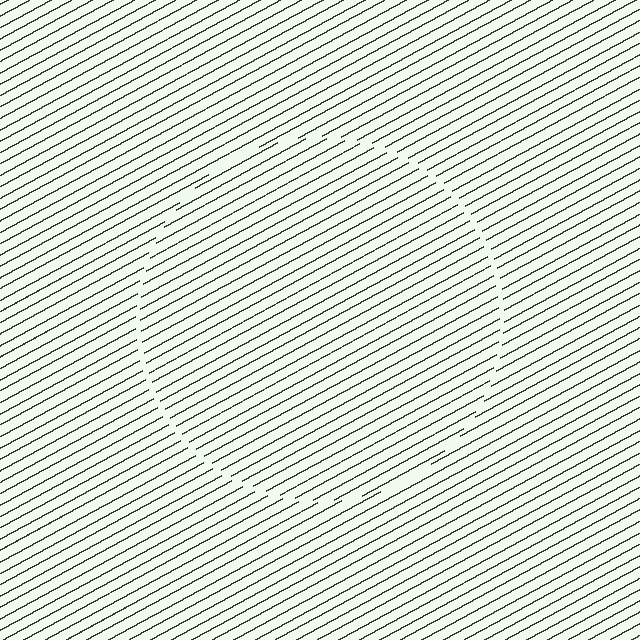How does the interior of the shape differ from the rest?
The interior of the shape contains the same grating, shifted by half a period — the contour is defined by the phase discontinuity where line-ends from the inner and outer gratings abut.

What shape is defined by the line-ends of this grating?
An illusory circle. The interior of the shape contains the same grating, shifted by half a period — the contour is defined by the phase discontinuity where line-ends from the inner and outer gratings abut.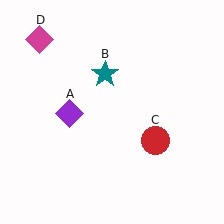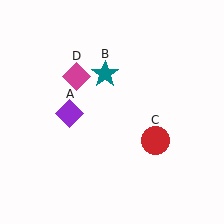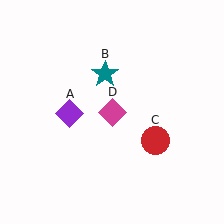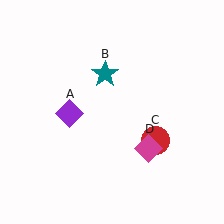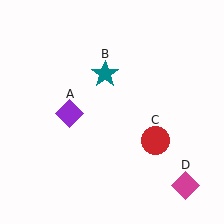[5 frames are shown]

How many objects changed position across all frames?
1 object changed position: magenta diamond (object D).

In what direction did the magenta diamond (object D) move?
The magenta diamond (object D) moved down and to the right.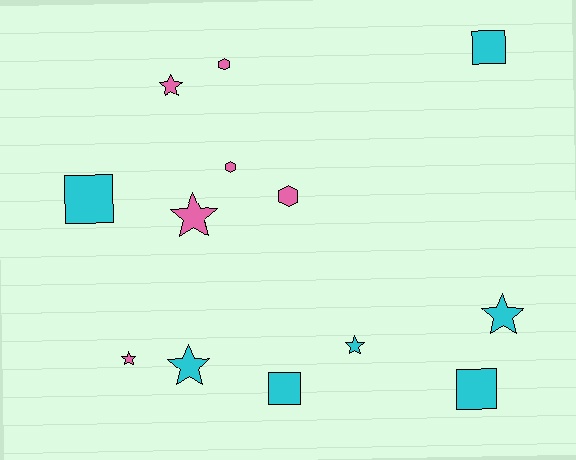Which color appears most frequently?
Cyan, with 7 objects.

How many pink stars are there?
There are 3 pink stars.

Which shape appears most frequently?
Star, with 6 objects.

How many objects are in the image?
There are 13 objects.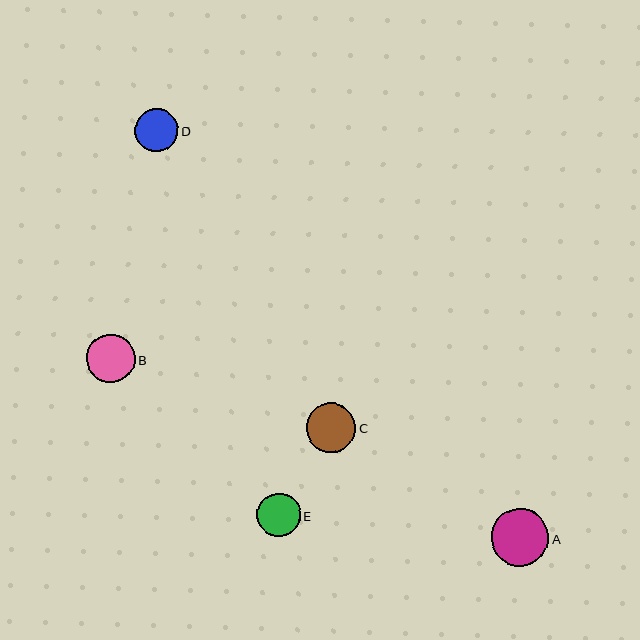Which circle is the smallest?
Circle D is the smallest with a size of approximately 43 pixels.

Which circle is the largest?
Circle A is the largest with a size of approximately 58 pixels.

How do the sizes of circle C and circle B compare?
Circle C and circle B are approximately the same size.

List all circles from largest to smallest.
From largest to smallest: A, C, B, E, D.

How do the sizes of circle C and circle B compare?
Circle C and circle B are approximately the same size.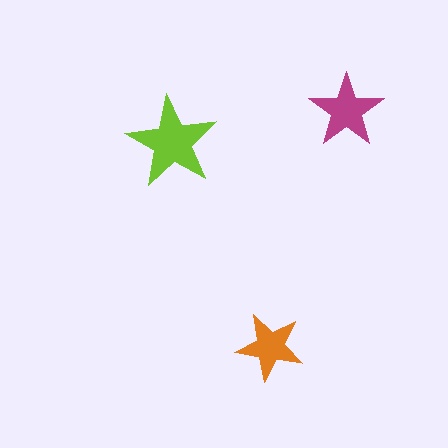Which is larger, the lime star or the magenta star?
The lime one.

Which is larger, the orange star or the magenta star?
The magenta one.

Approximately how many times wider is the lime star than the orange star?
About 1.5 times wider.